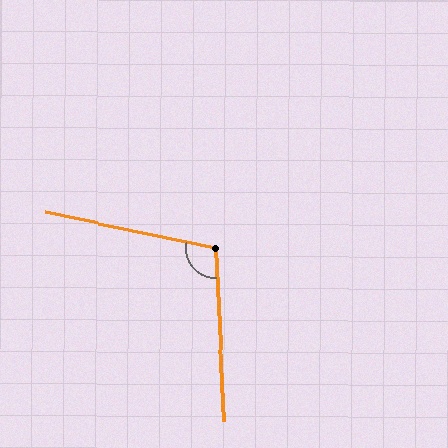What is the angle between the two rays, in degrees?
Approximately 105 degrees.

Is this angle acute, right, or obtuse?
It is obtuse.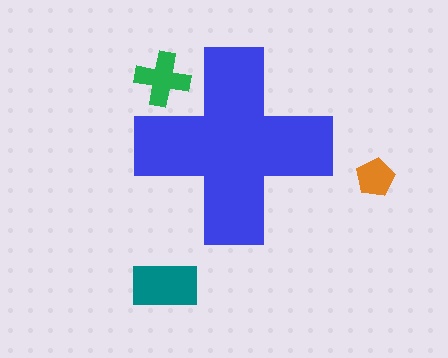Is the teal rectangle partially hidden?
No, the teal rectangle is fully visible.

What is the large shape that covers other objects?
A blue cross.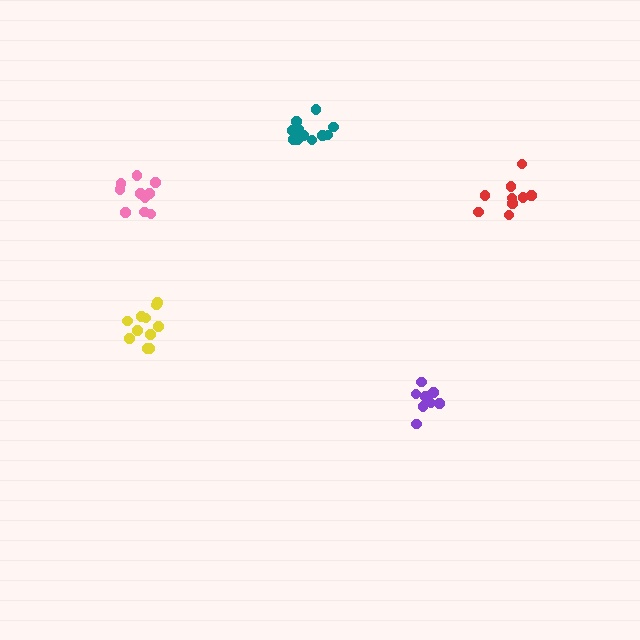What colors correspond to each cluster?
The clusters are colored: teal, pink, yellow, red, purple.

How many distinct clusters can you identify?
There are 5 distinct clusters.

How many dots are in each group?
Group 1: 12 dots, Group 2: 10 dots, Group 3: 11 dots, Group 4: 9 dots, Group 5: 8 dots (50 total).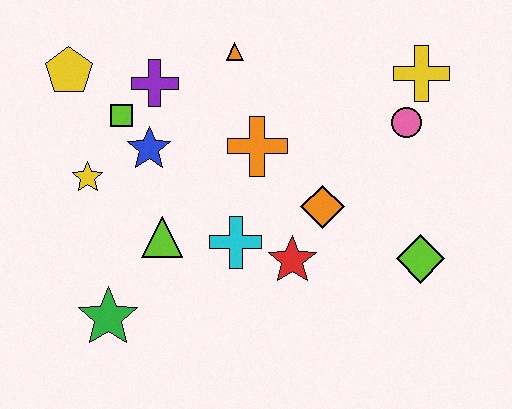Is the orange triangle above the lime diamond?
Yes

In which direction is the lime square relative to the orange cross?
The lime square is to the left of the orange cross.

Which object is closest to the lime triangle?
The cyan cross is closest to the lime triangle.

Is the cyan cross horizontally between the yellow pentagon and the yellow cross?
Yes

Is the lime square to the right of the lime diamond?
No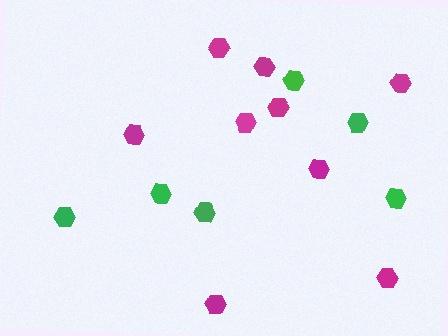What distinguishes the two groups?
There are 2 groups: one group of magenta hexagons (9) and one group of green hexagons (6).